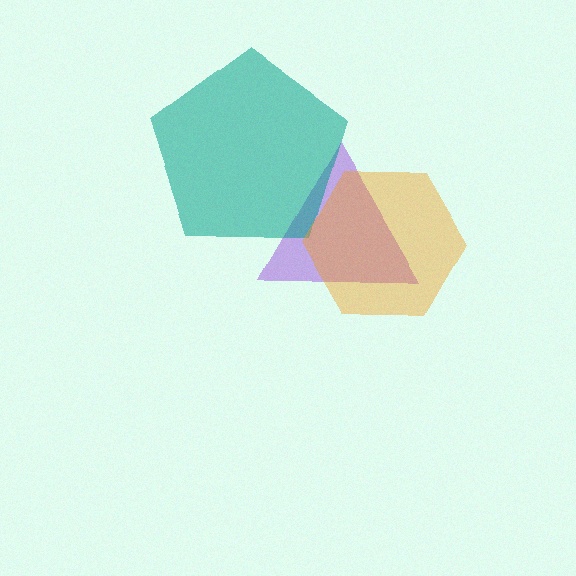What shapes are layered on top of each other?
The layered shapes are: a purple triangle, a teal pentagon, an orange hexagon.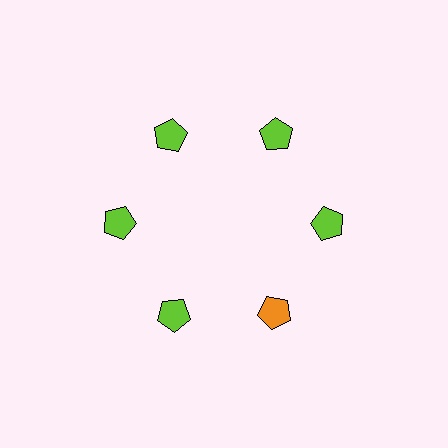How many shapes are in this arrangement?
There are 6 shapes arranged in a ring pattern.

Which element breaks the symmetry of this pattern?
The orange pentagon at roughly the 5 o'clock position breaks the symmetry. All other shapes are lime pentagons.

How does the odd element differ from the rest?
It has a different color: orange instead of lime.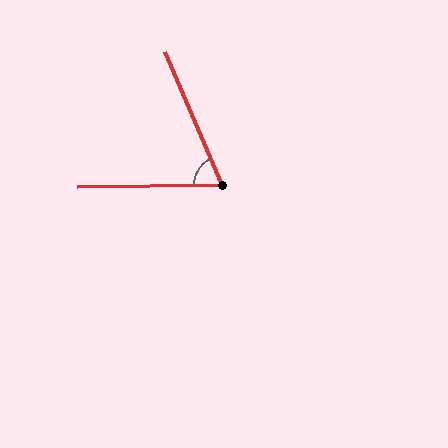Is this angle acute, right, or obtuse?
It is acute.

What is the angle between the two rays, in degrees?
Approximately 68 degrees.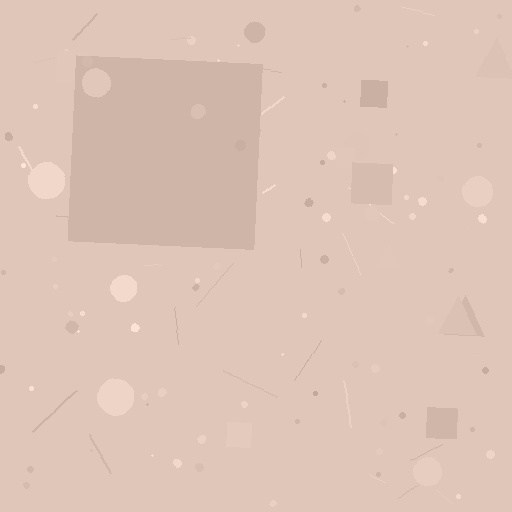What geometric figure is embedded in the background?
A square is embedded in the background.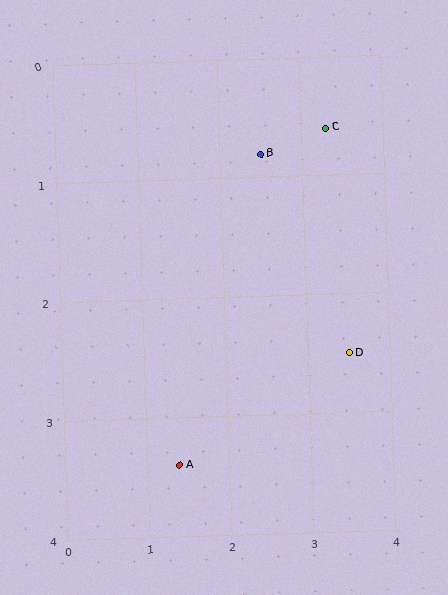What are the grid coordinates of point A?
Point A is at approximately (1.4, 3.4).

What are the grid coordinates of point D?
Point D is at approximately (3.5, 2.5).